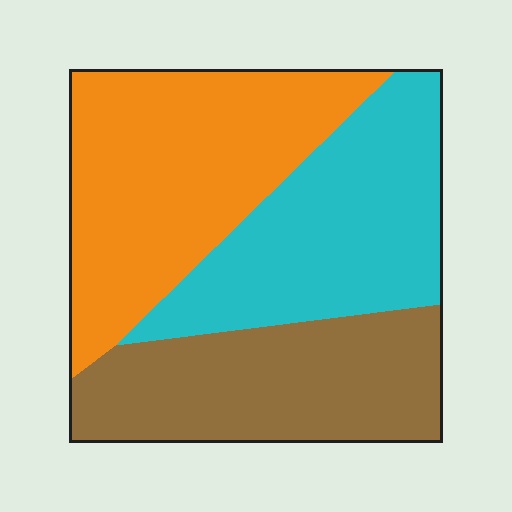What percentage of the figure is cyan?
Cyan covers about 30% of the figure.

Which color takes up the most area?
Orange, at roughly 40%.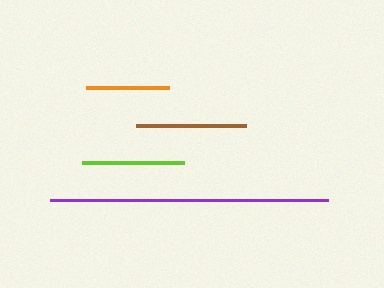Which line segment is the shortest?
The orange line is the shortest at approximately 83 pixels.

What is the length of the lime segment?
The lime segment is approximately 102 pixels long.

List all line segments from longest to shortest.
From longest to shortest: purple, brown, lime, orange.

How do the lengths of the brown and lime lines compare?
The brown and lime lines are approximately the same length.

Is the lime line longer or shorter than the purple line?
The purple line is longer than the lime line.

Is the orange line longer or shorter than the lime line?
The lime line is longer than the orange line.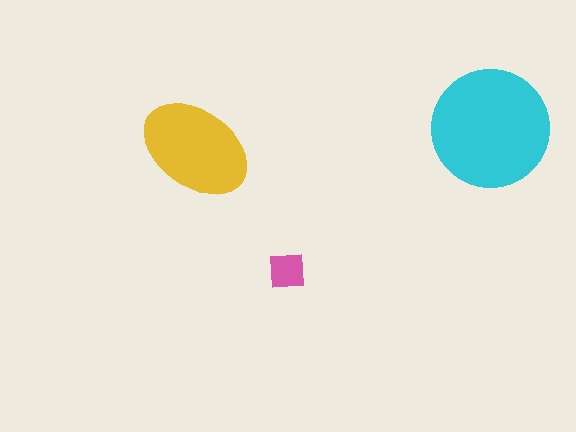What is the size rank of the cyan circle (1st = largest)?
1st.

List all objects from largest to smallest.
The cyan circle, the yellow ellipse, the pink square.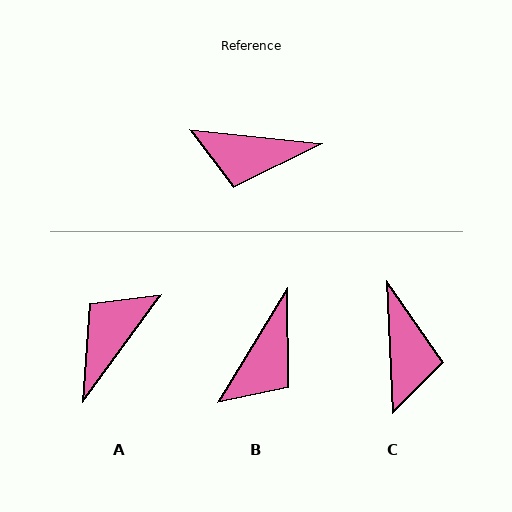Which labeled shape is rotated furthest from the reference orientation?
A, about 120 degrees away.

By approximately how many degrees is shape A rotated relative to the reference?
Approximately 120 degrees clockwise.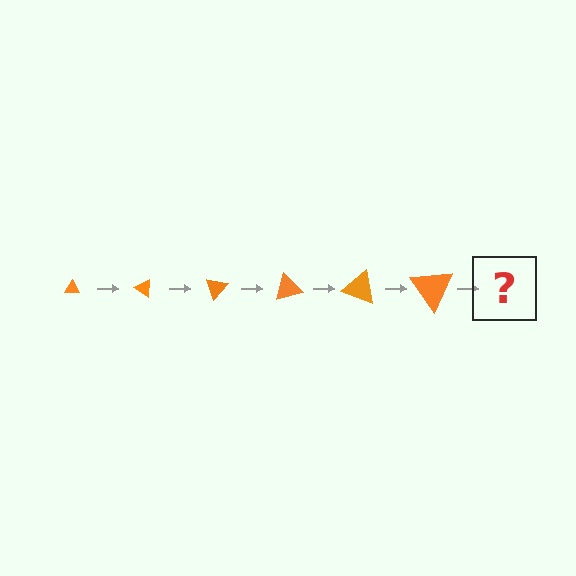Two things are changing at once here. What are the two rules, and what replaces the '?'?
The two rules are that the triangle grows larger each step and it rotates 35 degrees each step. The '?' should be a triangle, larger than the previous one and rotated 210 degrees from the start.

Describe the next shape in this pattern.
It should be a triangle, larger than the previous one and rotated 210 degrees from the start.